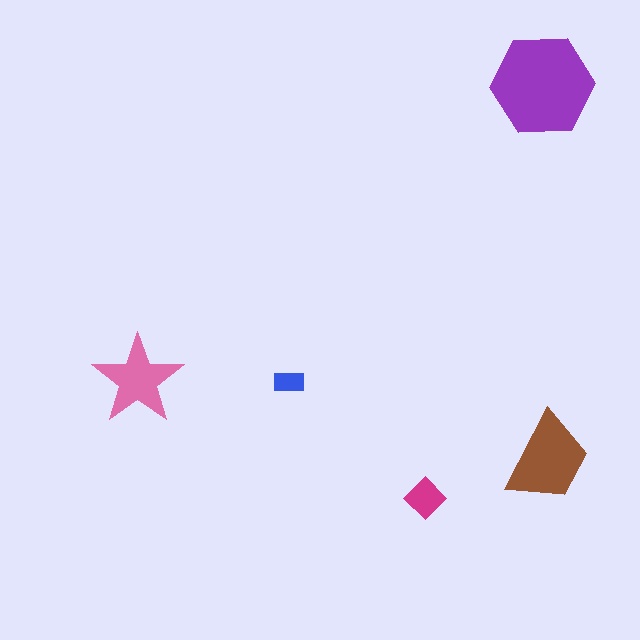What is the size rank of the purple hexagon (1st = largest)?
1st.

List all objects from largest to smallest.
The purple hexagon, the brown trapezoid, the pink star, the magenta diamond, the blue rectangle.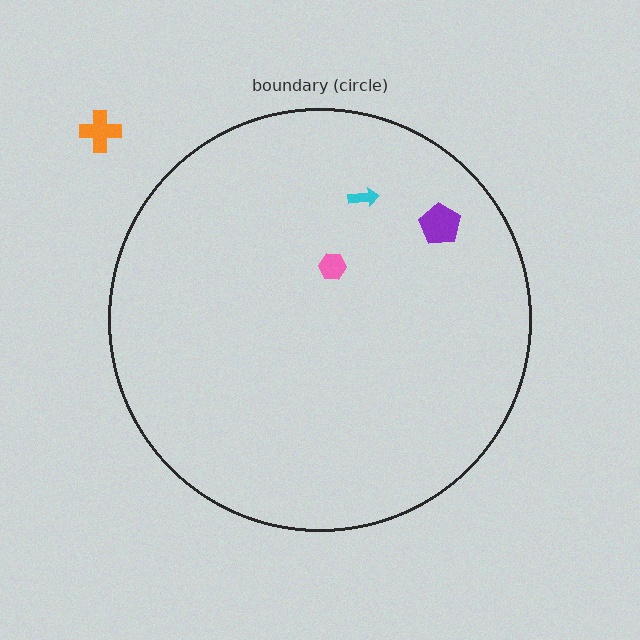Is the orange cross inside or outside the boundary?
Outside.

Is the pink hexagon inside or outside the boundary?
Inside.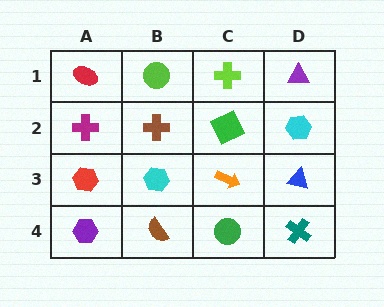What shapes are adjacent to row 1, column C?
A green square (row 2, column C), a lime circle (row 1, column B), a purple triangle (row 1, column D).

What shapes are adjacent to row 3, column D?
A cyan hexagon (row 2, column D), a teal cross (row 4, column D), an orange arrow (row 3, column C).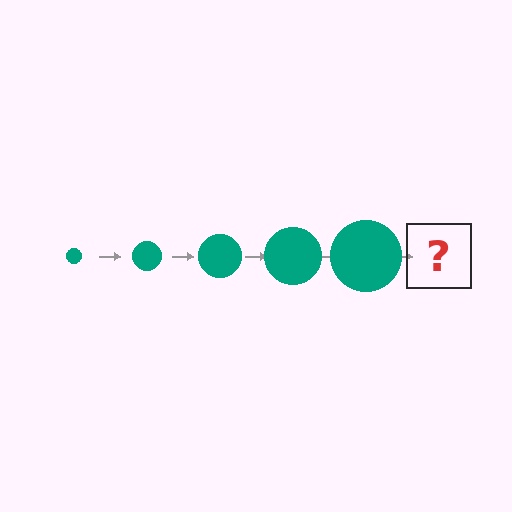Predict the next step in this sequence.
The next step is a teal circle, larger than the previous one.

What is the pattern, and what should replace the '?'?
The pattern is that the circle gets progressively larger each step. The '?' should be a teal circle, larger than the previous one.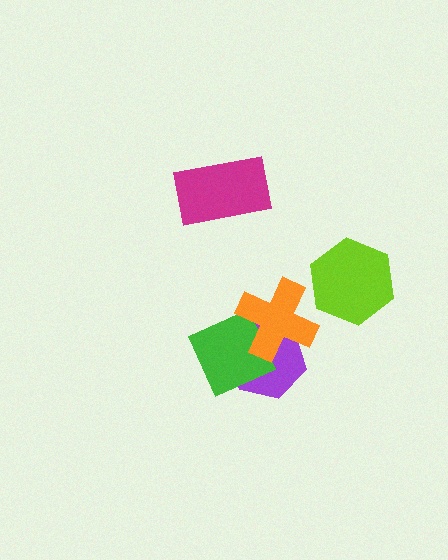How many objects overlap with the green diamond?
2 objects overlap with the green diamond.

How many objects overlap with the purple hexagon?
2 objects overlap with the purple hexagon.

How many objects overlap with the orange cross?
2 objects overlap with the orange cross.